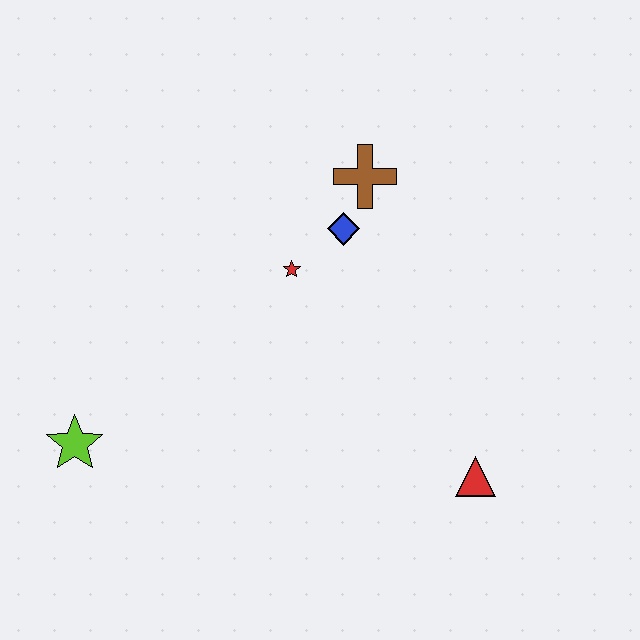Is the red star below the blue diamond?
Yes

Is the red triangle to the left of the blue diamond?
No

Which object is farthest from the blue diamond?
The lime star is farthest from the blue diamond.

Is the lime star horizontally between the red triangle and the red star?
No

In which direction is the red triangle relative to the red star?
The red triangle is below the red star.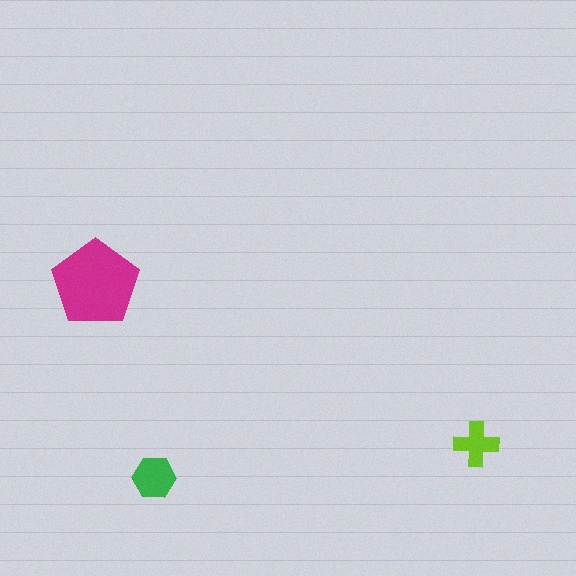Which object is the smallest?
The lime cross.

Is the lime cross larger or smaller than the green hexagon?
Smaller.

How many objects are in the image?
There are 3 objects in the image.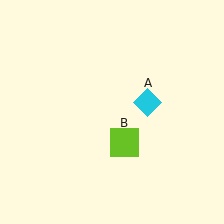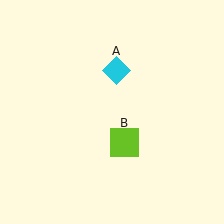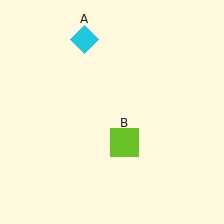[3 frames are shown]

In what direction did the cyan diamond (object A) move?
The cyan diamond (object A) moved up and to the left.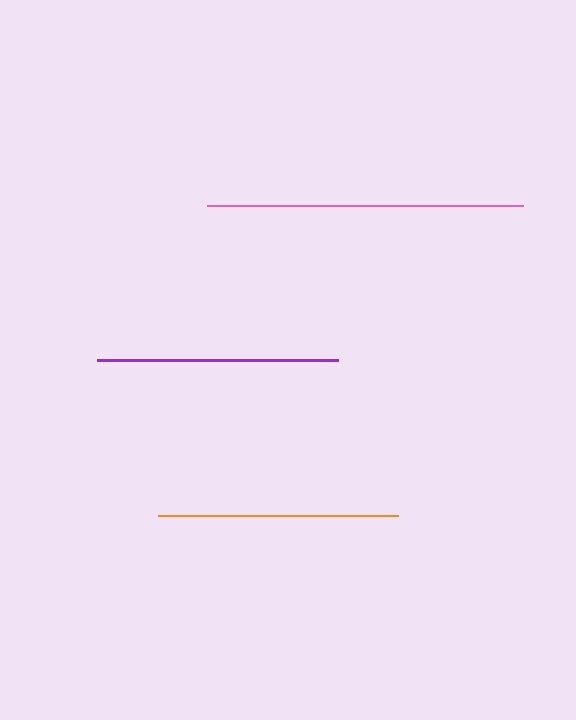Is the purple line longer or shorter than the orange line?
The purple line is longer than the orange line.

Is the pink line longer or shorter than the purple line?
The pink line is longer than the purple line.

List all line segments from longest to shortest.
From longest to shortest: pink, purple, orange.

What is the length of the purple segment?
The purple segment is approximately 241 pixels long.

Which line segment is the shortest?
The orange line is the shortest at approximately 240 pixels.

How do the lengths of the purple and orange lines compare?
The purple and orange lines are approximately the same length.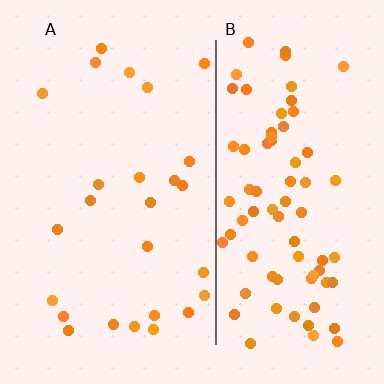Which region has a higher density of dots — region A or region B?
B (the right).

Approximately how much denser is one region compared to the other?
Approximately 3.1× — region B over region A.